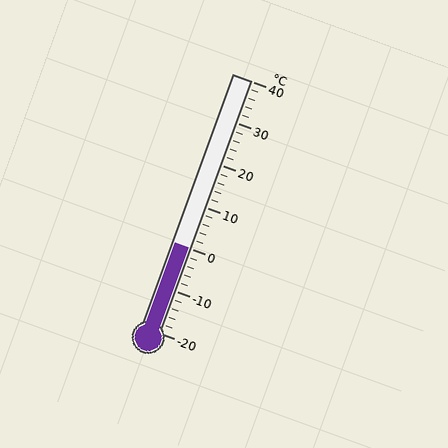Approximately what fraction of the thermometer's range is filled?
The thermometer is filled to approximately 35% of its range.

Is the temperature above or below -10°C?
The temperature is above -10°C.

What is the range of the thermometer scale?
The thermometer scale ranges from -20°C to 40°C.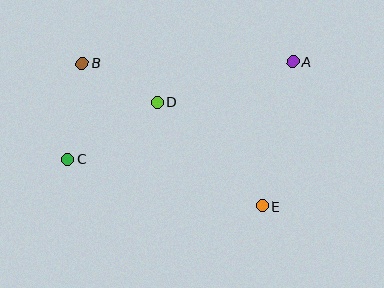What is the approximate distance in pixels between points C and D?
The distance between C and D is approximately 107 pixels.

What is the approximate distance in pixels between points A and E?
The distance between A and E is approximately 148 pixels.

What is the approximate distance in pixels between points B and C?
The distance between B and C is approximately 97 pixels.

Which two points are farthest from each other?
Points A and C are farthest from each other.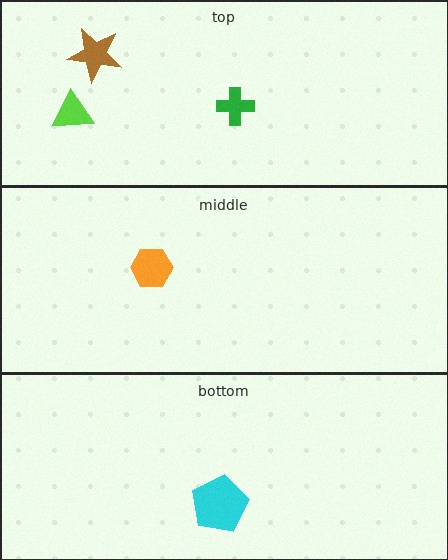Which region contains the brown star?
The top region.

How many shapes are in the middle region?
1.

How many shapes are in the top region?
3.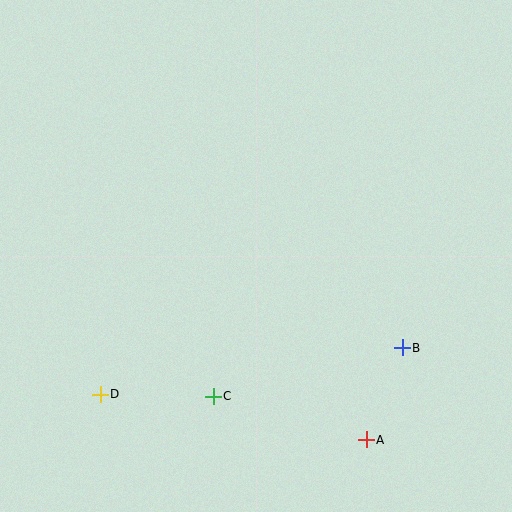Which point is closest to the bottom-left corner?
Point D is closest to the bottom-left corner.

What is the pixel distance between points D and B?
The distance between D and B is 305 pixels.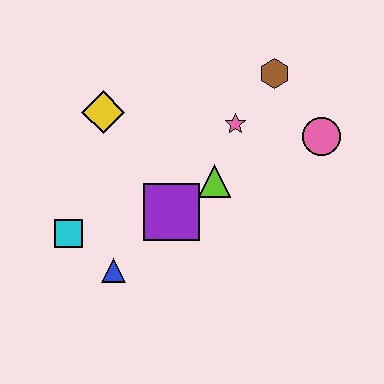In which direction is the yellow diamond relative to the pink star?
The yellow diamond is to the left of the pink star.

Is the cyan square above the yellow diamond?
No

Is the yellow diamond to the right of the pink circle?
No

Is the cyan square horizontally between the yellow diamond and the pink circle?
No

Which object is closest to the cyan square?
The blue triangle is closest to the cyan square.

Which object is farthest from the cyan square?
The pink circle is farthest from the cyan square.